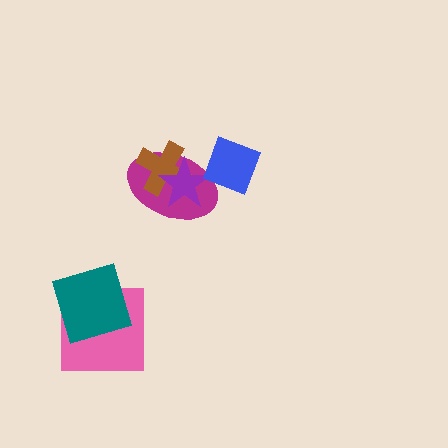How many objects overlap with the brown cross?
2 objects overlap with the brown cross.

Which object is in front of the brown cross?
The purple star is in front of the brown cross.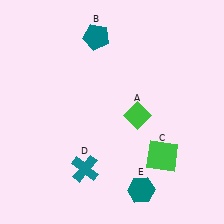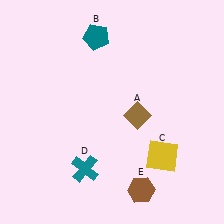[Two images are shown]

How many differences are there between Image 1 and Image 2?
There are 3 differences between the two images.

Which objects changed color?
A changed from green to brown. C changed from green to yellow. E changed from teal to brown.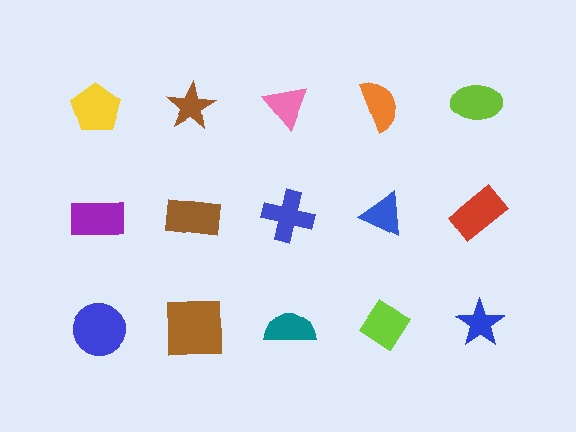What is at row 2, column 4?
A blue triangle.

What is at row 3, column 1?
A blue circle.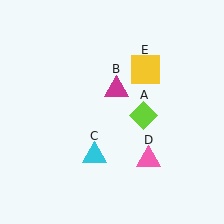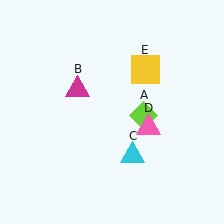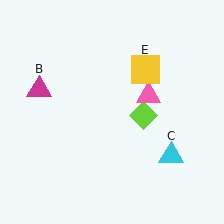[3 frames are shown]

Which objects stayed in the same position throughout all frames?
Lime diamond (object A) and yellow square (object E) remained stationary.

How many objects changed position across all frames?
3 objects changed position: magenta triangle (object B), cyan triangle (object C), pink triangle (object D).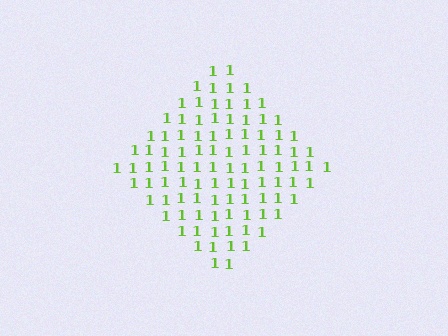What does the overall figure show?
The overall figure shows a diamond.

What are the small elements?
The small elements are digit 1's.